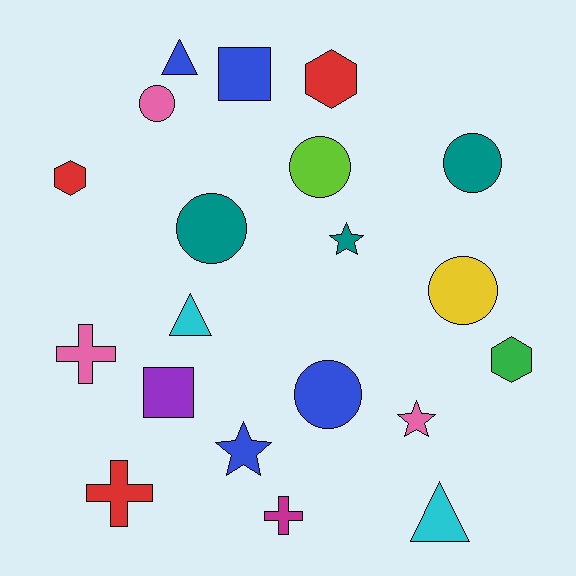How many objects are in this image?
There are 20 objects.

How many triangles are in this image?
There are 3 triangles.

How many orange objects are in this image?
There are no orange objects.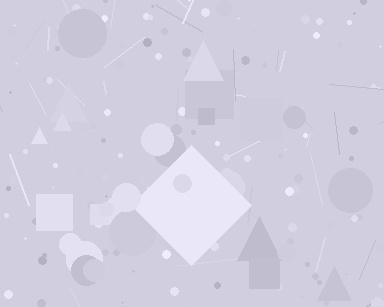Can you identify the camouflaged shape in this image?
The camouflaged shape is a diamond.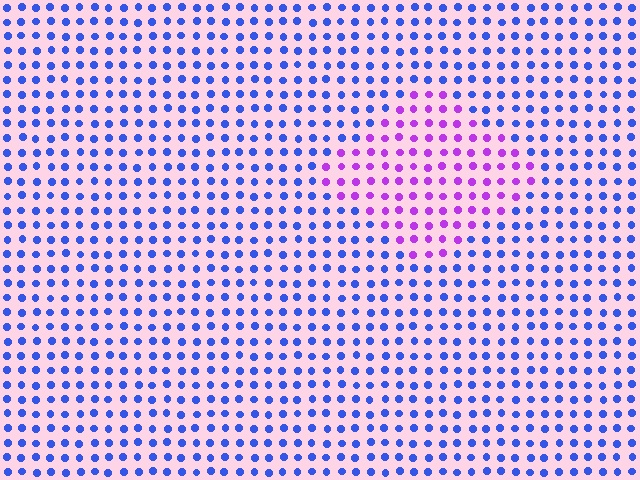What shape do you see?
I see a diamond.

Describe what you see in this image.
The image is filled with small blue elements in a uniform arrangement. A diamond-shaped region is visible where the elements are tinted to a slightly different hue, forming a subtle color boundary.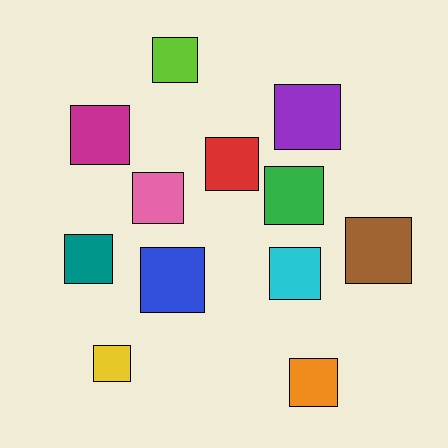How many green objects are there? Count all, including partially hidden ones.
There is 1 green object.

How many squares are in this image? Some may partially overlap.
There are 12 squares.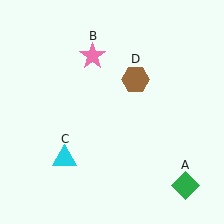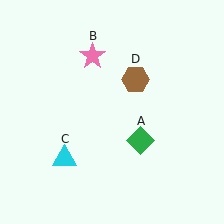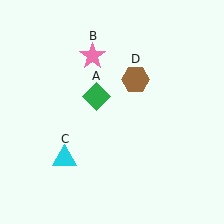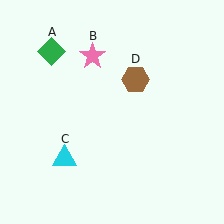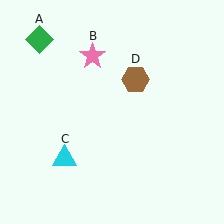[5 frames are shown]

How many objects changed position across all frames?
1 object changed position: green diamond (object A).